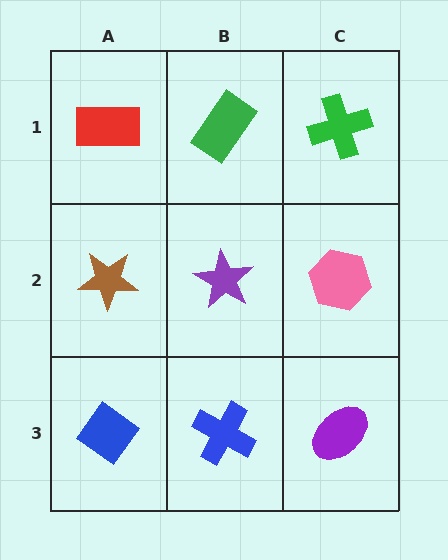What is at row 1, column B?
A green rectangle.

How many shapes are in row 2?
3 shapes.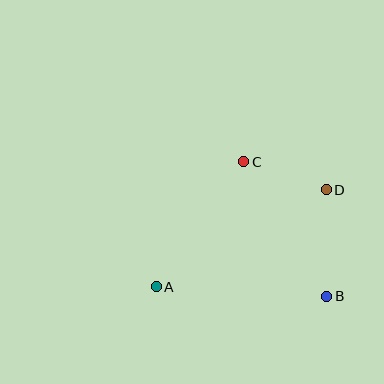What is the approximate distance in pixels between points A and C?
The distance between A and C is approximately 152 pixels.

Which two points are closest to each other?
Points C and D are closest to each other.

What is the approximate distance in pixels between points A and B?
The distance between A and B is approximately 171 pixels.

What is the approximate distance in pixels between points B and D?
The distance between B and D is approximately 107 pixels.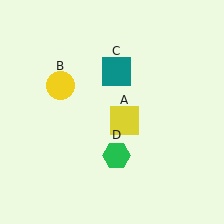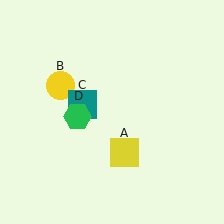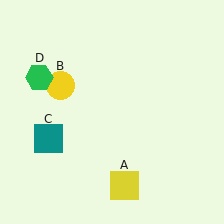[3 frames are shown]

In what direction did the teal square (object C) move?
The teal square (object C) moved down and to the left.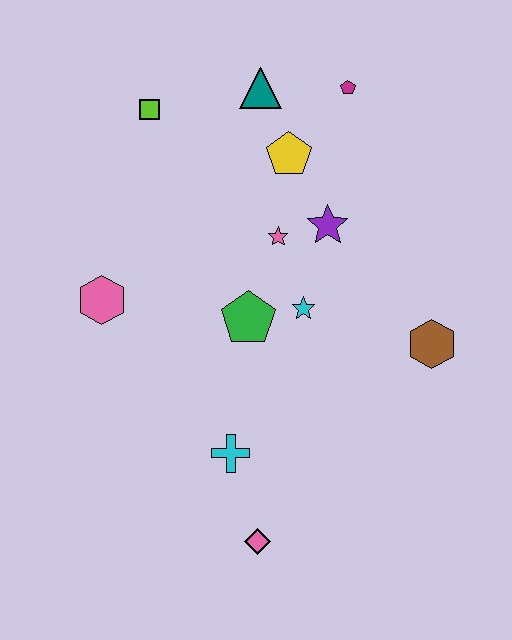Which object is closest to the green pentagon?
The cyan star is closest to the green pentagon.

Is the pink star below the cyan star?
No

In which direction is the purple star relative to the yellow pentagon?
The purple star is below the yellow pentagon.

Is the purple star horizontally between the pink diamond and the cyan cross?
No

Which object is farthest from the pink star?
The pink diamond is farthest from the pink star.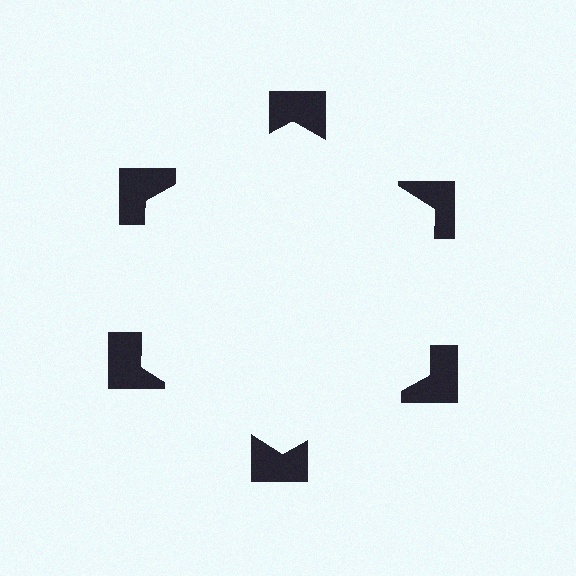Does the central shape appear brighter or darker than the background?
It typically appears slightly brighter than the background, even though no actual brightness change is drawn.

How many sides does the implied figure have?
6 sides.